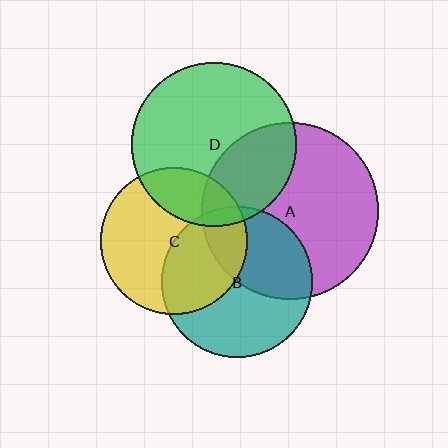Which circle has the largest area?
Circle A (purple).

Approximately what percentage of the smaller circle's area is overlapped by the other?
Approximately 40%.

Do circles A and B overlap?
Yes.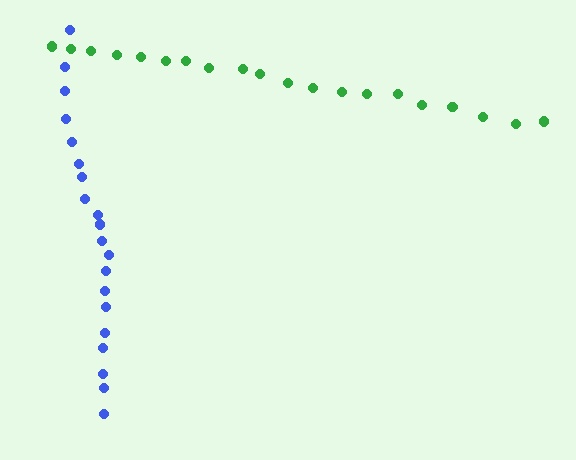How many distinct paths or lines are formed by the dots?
There are 2 distinct paths.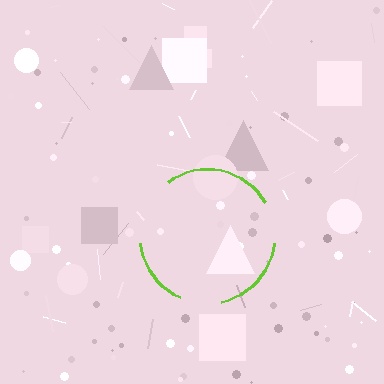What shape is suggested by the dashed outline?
The dashed outline suggests a circle.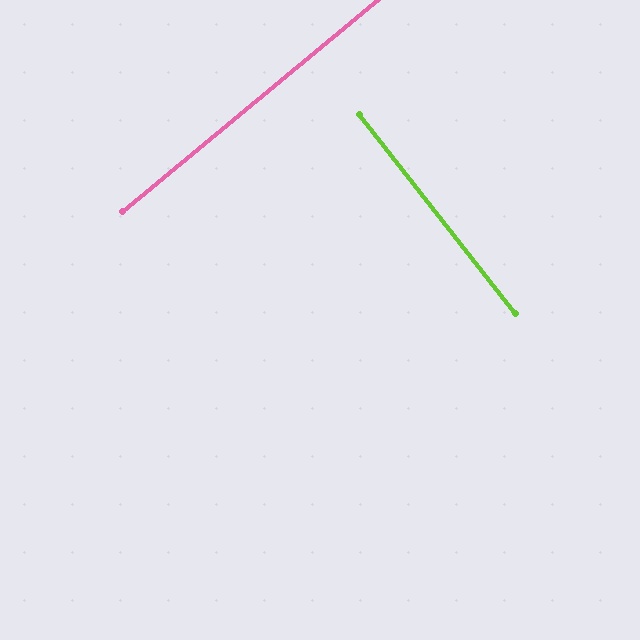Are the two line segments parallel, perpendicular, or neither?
Perpendicular — they meet at approximately 88°.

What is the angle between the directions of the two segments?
Approximately 88 degrees.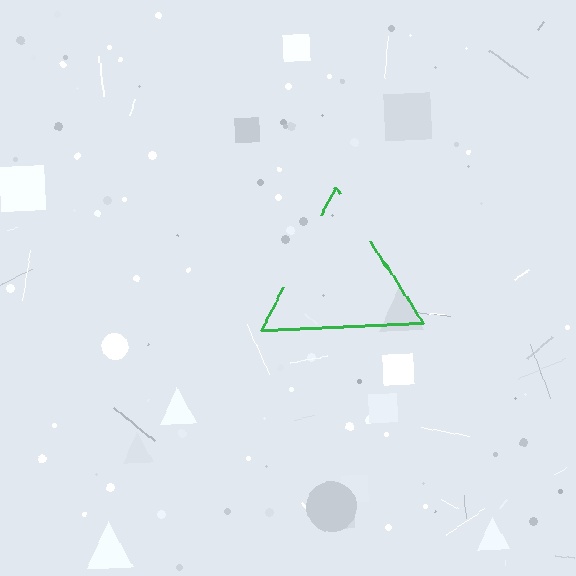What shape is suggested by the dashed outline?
The dashed outline suggests a triangle.